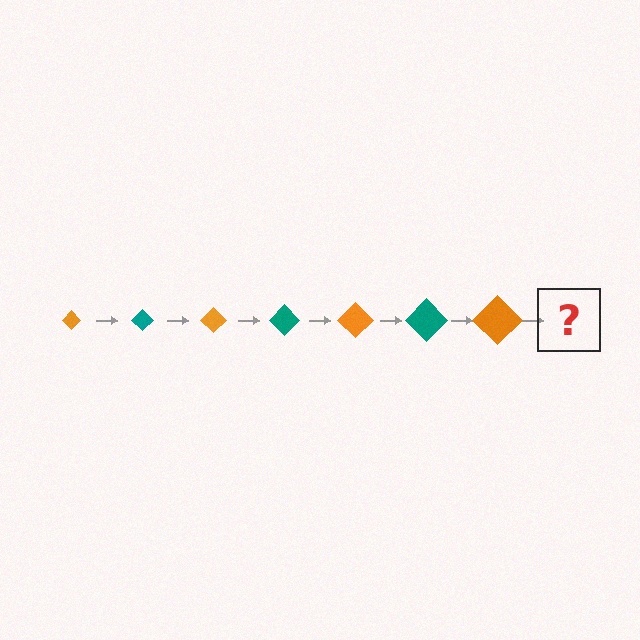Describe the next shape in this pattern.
It should be a teal diamond, larger than the previous one.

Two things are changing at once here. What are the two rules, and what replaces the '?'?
The two rules are that the diamond grows larger each step and the color cycles through orange and teal. The '?' should be a teal diamond, larger than the previous one.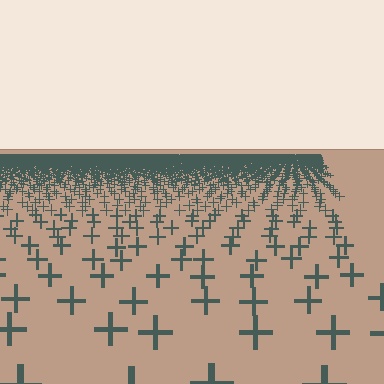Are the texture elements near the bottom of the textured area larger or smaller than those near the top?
Larger. Near the bottom, elements are closer to the viewer and appear at a bigger on-screen size.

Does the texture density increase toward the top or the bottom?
Density increases toward the top.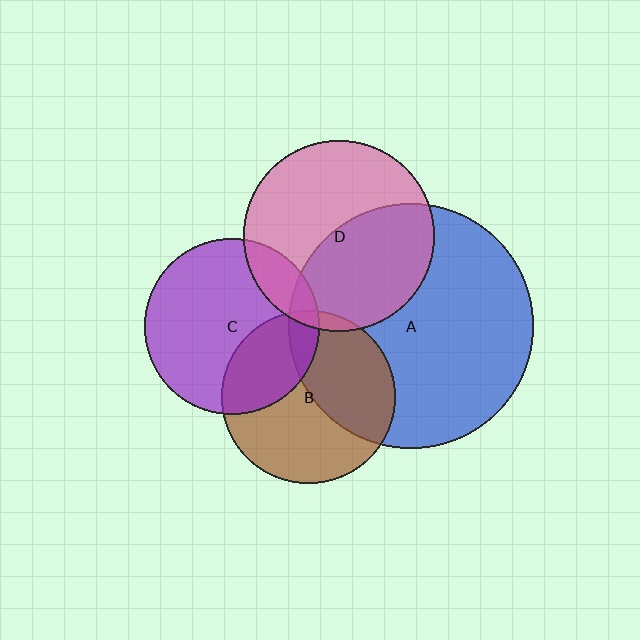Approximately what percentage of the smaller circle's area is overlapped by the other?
Approximately 40%.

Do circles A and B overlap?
Yes.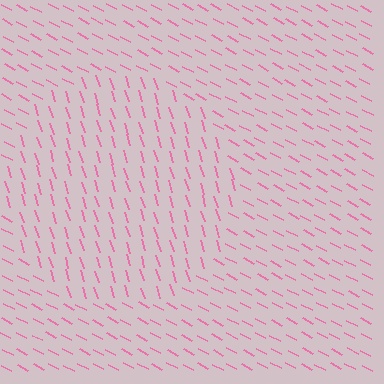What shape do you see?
I see a circle.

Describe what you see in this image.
The image is filled with small pink line segments. A circle region in the image has lines oriented differently from the surrounding lines, creating a visible texture boundary.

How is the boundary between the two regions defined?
The boundary is defined purely by a change in line orientation (approximately 45 degrees difference). All lines are the same color and thickness.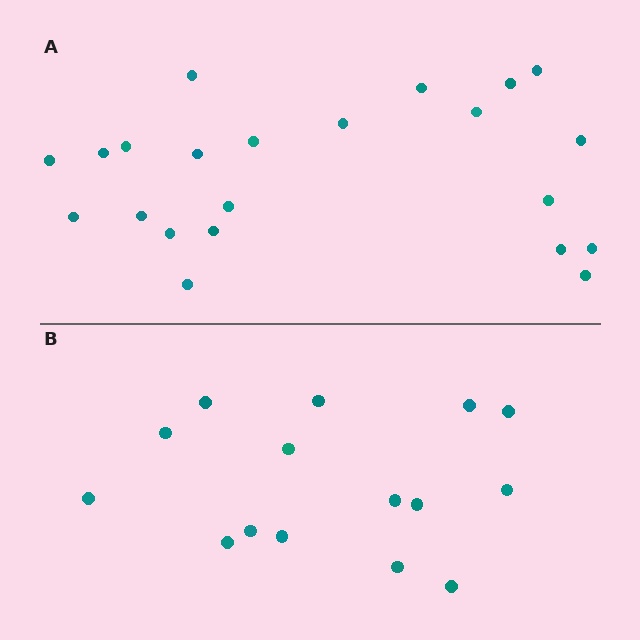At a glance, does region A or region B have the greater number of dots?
Region A (the top region) has more dots.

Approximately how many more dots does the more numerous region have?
Region A has roughly 8 or so more dots than region B.